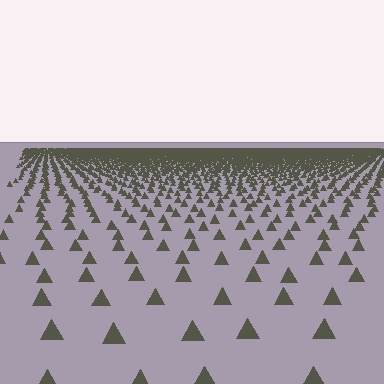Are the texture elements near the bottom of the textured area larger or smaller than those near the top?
Larger. Near the bottom, elements are closer to the viewer and appear at a bigger on-screen size.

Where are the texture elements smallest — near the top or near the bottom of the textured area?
Near the top.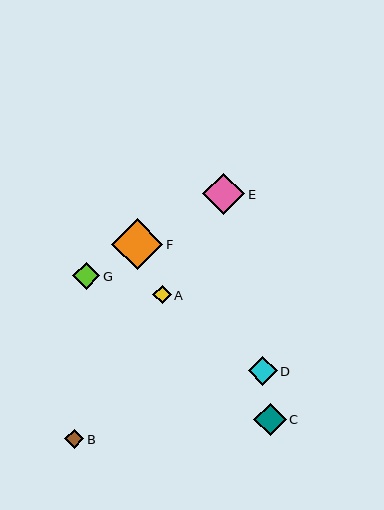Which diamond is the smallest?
Diamond A is the smallest with a size of approximately 18 pixels.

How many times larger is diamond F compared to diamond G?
Diamond F is approximately 1.9 times the size of diamond G.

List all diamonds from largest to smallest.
From largest to smallest: F, E, C, D, G, B, A.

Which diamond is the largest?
Diamond F is the largest with a size of approximately 51 pixels.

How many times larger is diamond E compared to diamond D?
Diamond E is approximately 1.4 times the size of diamond D.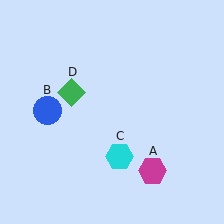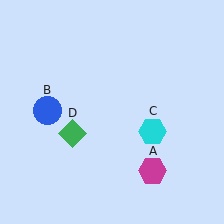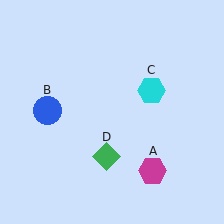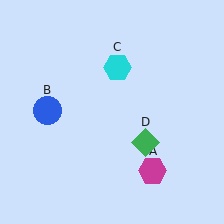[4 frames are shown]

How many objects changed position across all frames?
2 objects changed position: cyan hexagon (object C), green diamond (object D).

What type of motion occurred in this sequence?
The cyan hexagon (object C), green diamond (object D) rotated counterclockwise around the center of the scene.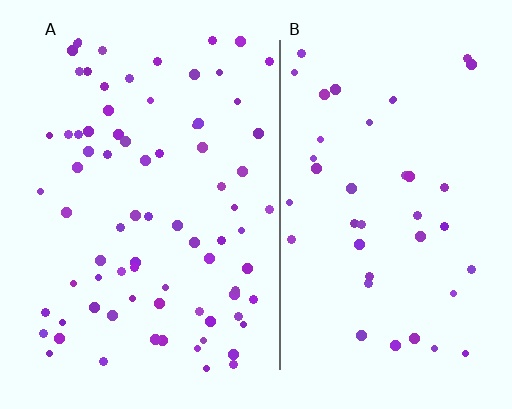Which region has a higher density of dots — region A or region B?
A (the left).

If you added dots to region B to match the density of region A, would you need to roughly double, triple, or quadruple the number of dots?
Approximately double.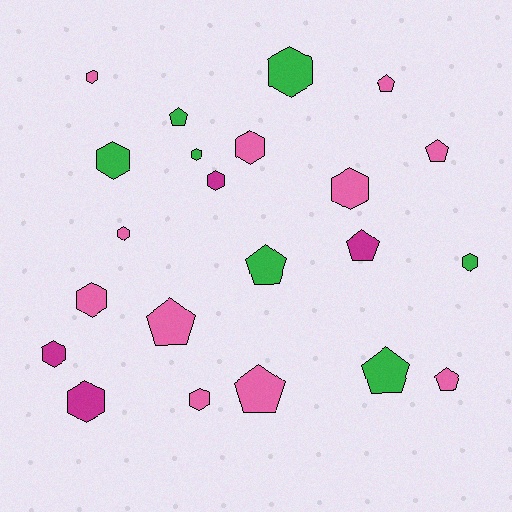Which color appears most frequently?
Pink, with 11 objects.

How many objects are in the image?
There are 22 objects.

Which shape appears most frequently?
Hexagon, with 13 objects.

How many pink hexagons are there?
There are 6 pink hexagons.